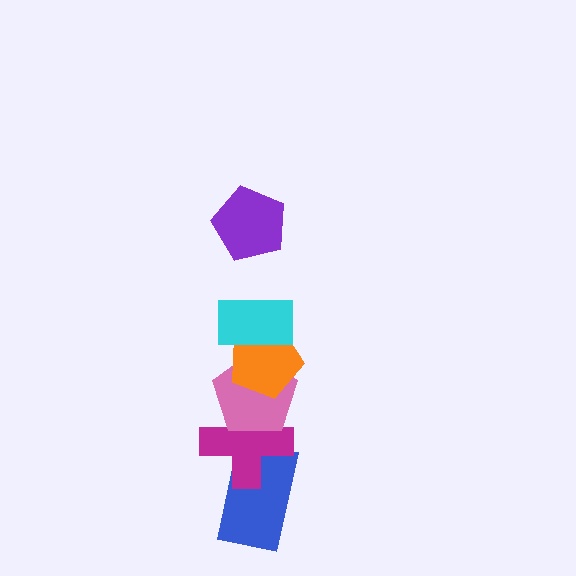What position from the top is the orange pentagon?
The orange pentagon is 3rd from the top.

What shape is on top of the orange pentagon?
The cyan rectangle is on top of the orange pentagon.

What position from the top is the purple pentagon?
The purple pentagon is 1st from the top.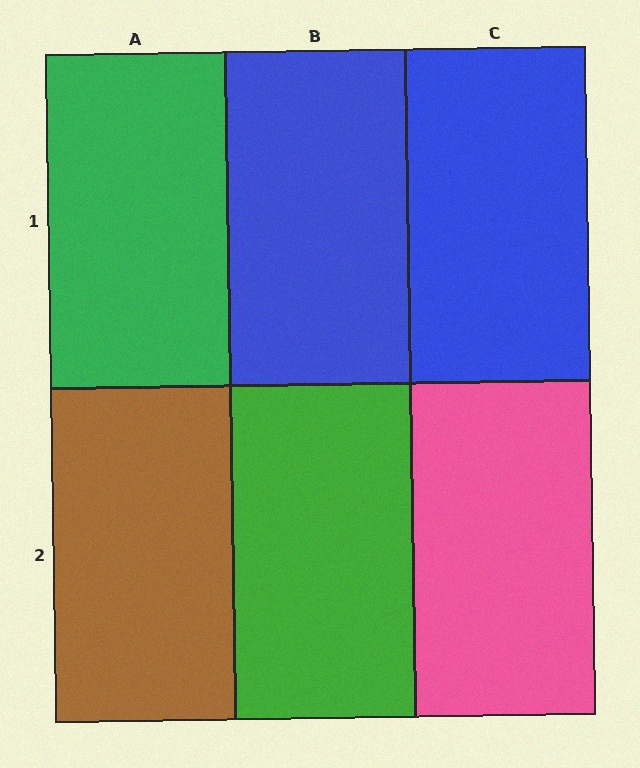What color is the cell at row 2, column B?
Green.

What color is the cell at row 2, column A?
Brown.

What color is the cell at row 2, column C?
Pink.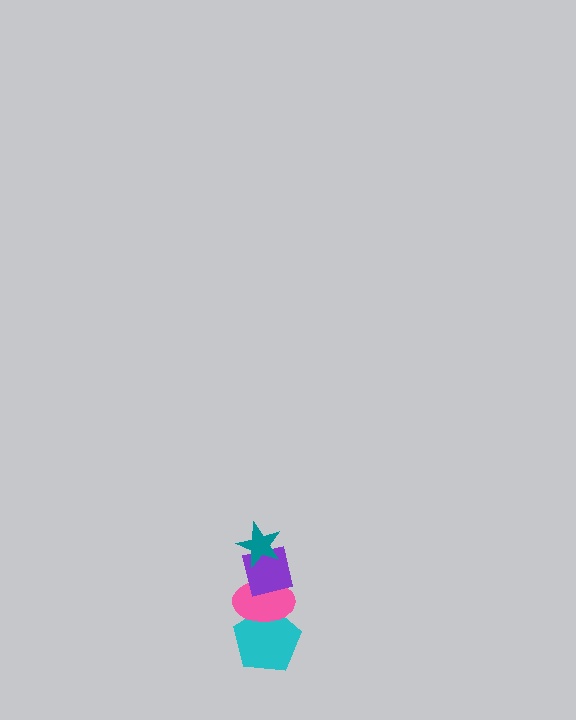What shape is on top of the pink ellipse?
The purple square is on top of the pink ellipse.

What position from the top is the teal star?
The teal star is 1st from the top.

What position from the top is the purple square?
The purple square is 2nd from the top.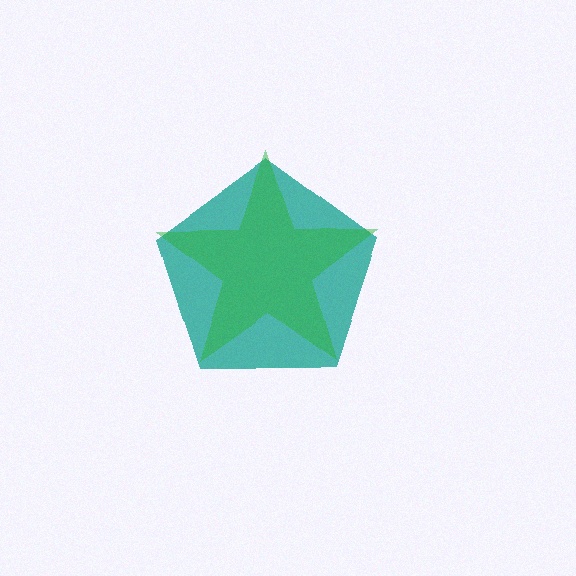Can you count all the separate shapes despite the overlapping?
Yes, there are 2 separate shapes.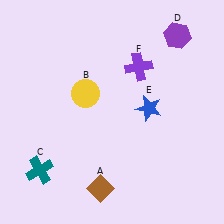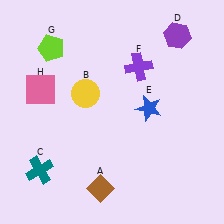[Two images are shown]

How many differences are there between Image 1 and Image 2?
There are 2 differences between the two images.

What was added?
A lime pentagon (G), a pink square (H) were added in Image 2.